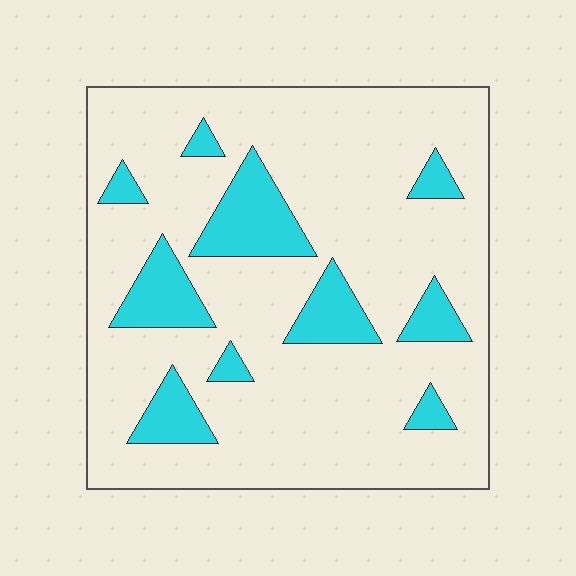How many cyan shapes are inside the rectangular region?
10.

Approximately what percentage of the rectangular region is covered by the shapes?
Approximately 20%.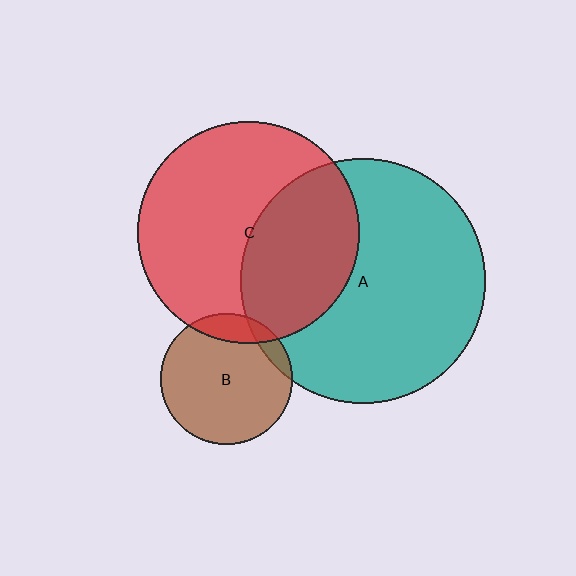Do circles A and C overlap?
Yes.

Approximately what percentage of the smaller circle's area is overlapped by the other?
Approximately 40%.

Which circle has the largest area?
Circle A (teal).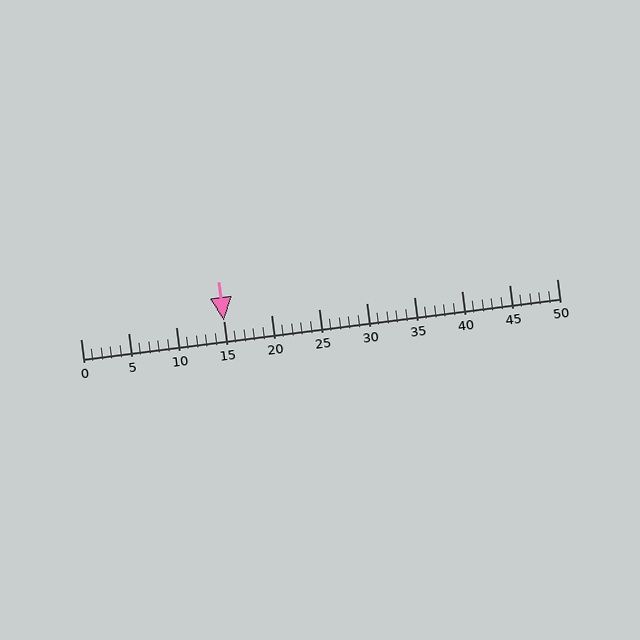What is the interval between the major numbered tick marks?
The major tick marks are spaced 5 units apart.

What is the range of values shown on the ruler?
The ruler shows values from 0 to 50.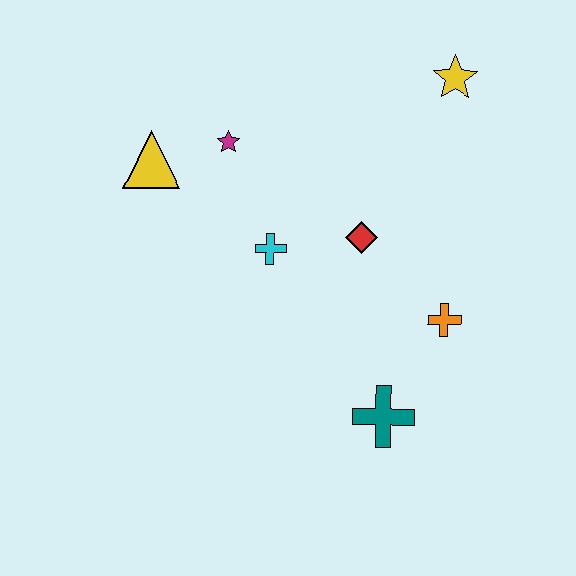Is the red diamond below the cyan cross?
No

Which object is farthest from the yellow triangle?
The teal cross is farthest from the yellow triangle.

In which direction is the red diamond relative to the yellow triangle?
The red diamond is to the right of the yellow triangle.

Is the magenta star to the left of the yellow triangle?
No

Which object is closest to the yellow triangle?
The magenta star is closest to the yellow triangle.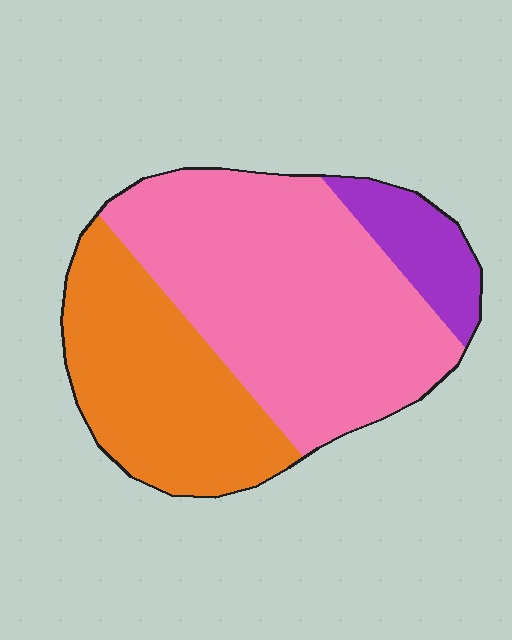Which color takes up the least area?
Purple, at roughly 10%.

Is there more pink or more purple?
Pink.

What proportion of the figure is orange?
Orange takes up between a quarter and a half of the figure.